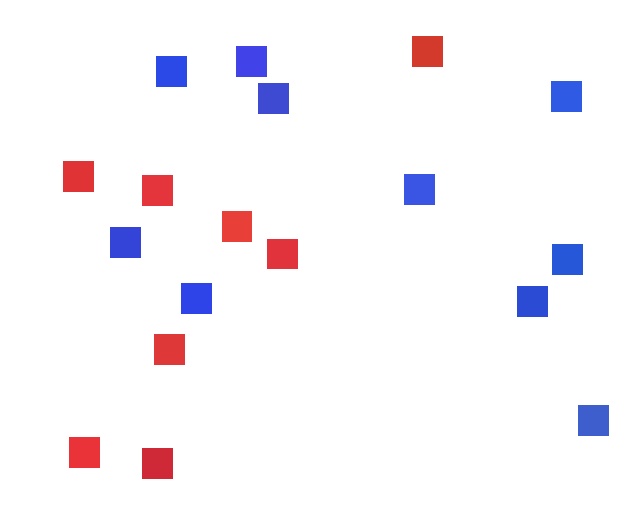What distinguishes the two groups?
There are 2 groups: one group of red squares (8) and one group of blue squares (10).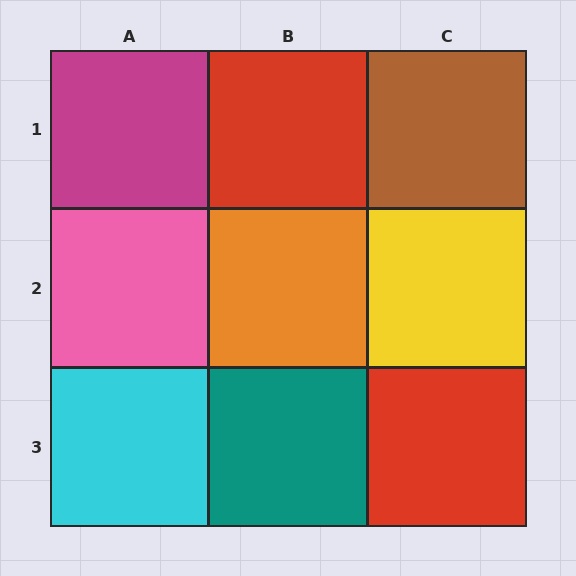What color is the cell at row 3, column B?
Teal.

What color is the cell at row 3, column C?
Red.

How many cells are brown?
1 cell is brown.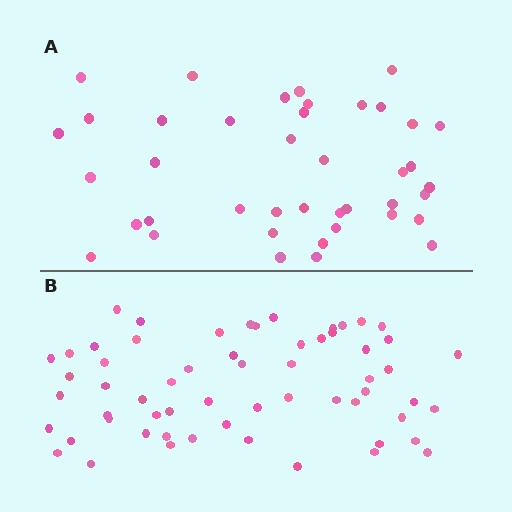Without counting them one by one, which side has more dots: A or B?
Region B (the bottom region) has more dots.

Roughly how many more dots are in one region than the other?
Region B has approximately 20 more dots than region A.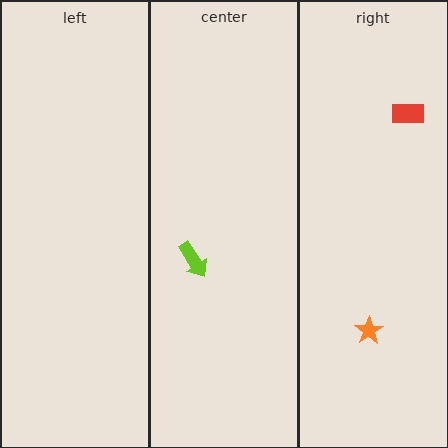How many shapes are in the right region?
2.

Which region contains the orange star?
The right region.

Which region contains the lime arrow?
The center region.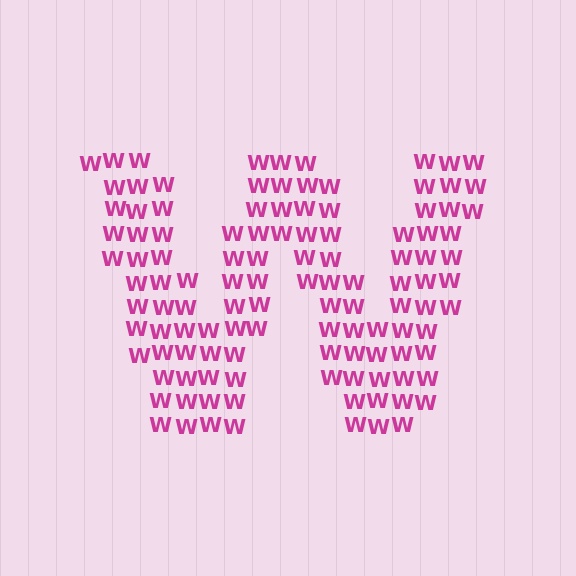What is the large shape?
The large shape is the letter W.